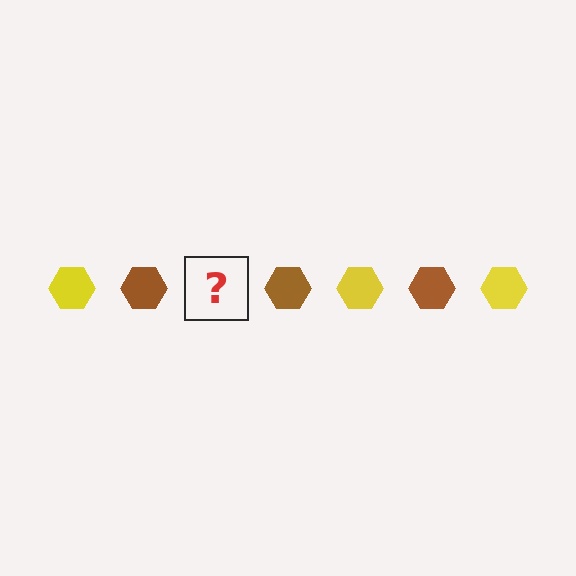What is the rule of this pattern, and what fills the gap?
The rule is that the pattern cycles through yellow, brown hexagons. The gap should be filled with a yellow hexagon.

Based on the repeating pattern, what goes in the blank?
The blank should be a yellow hexagon.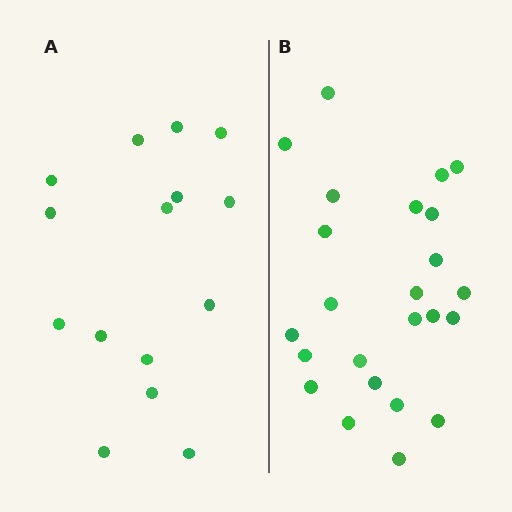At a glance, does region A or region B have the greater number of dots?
Region B (the right region) has more dots.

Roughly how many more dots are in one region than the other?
Region B has roughly 8 or so more dots than region A.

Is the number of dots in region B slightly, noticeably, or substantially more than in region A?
Region B has substantially more. The ratio is roughly 1.6 to 1.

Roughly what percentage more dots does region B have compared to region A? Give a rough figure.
About 60% more.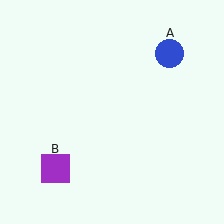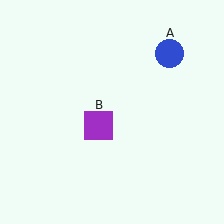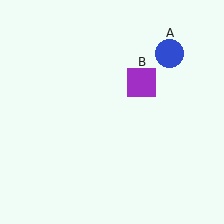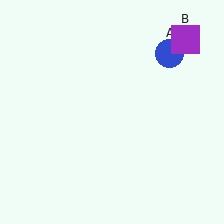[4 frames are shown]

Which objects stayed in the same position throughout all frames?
Blue circle (object A) remained stationary.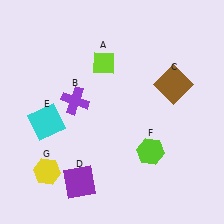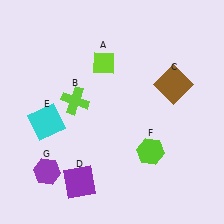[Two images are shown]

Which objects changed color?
B changed from purple to lime. G changed from yellow to purple.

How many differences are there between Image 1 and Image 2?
There are 2 differences between the two images.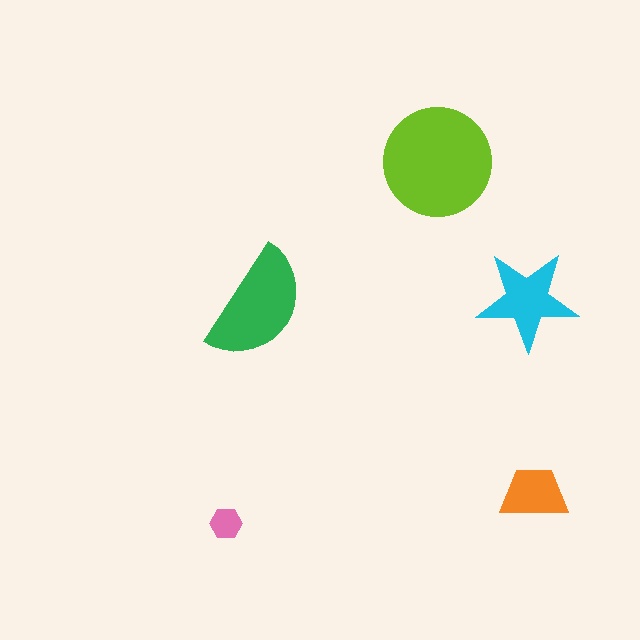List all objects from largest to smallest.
The lime circle, the green semicircle, the cyan star, the orange trapezoid, the pink hexagon.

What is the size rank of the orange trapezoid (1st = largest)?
4th.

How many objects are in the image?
There are 5 objects in the image.